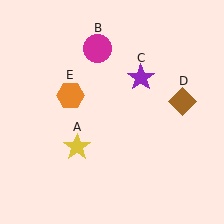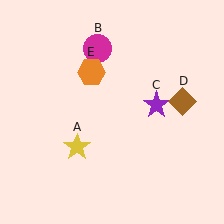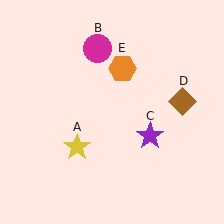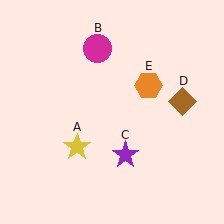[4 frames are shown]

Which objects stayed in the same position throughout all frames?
Yellow star (object A) and magenta circle (object B) and brown diamond (object D) remained stationary.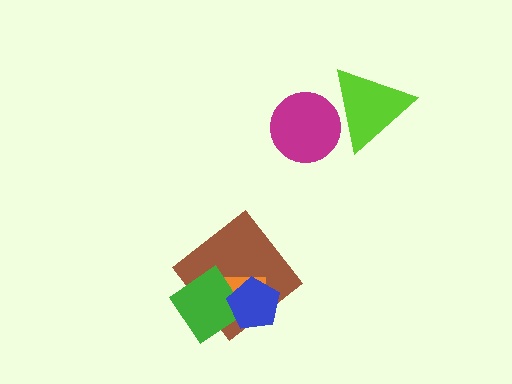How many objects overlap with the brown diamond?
3 objects overlap with the brown diamond.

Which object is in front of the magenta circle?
The lime triangle is in front of the magenta circle.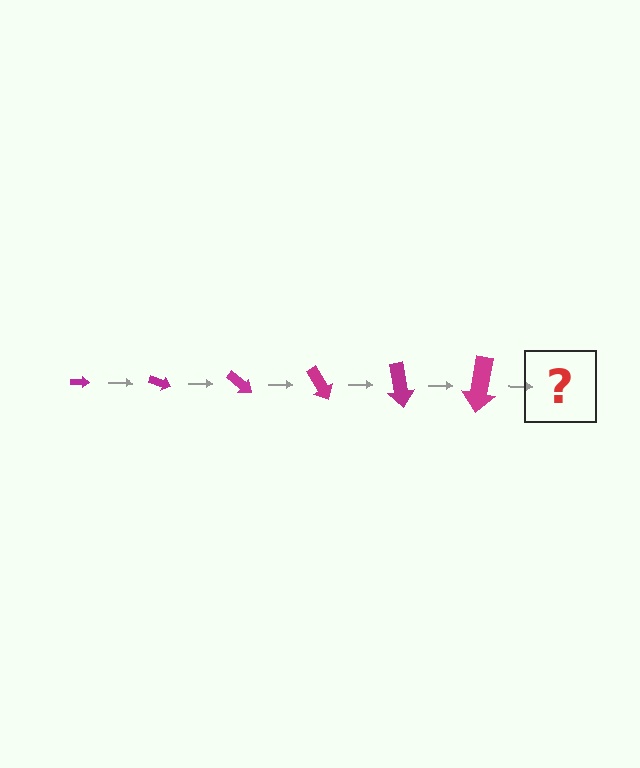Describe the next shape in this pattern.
It should be an arrow, larger than the previous one and rotated 120 degrees from the start.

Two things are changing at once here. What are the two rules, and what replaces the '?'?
The two rules are that the arrow grows larger each step and it rotates 20 degrees each step. The '?' should be an arrow, larger than the previous one and rotated 120 degrees from the start.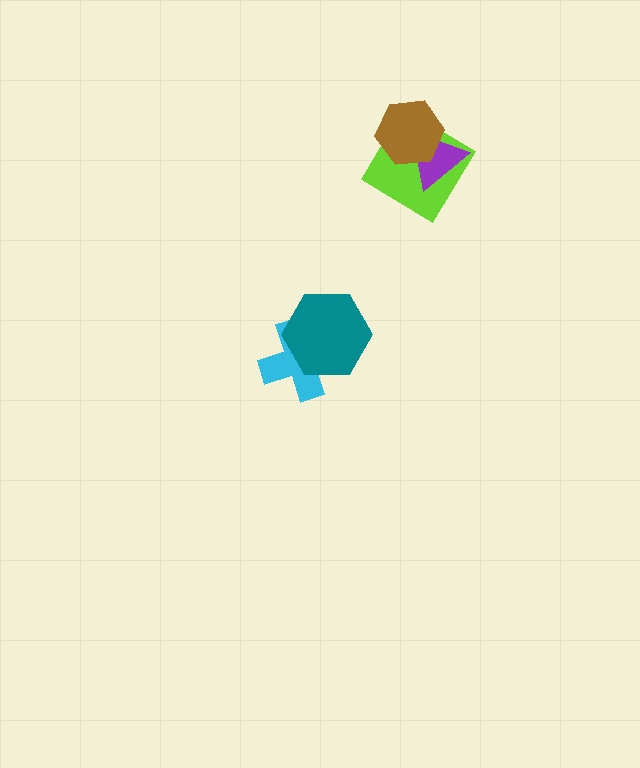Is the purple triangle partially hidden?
Yes, it is partially covered by another shape.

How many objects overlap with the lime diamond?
2 objects overlap with the lime diamond.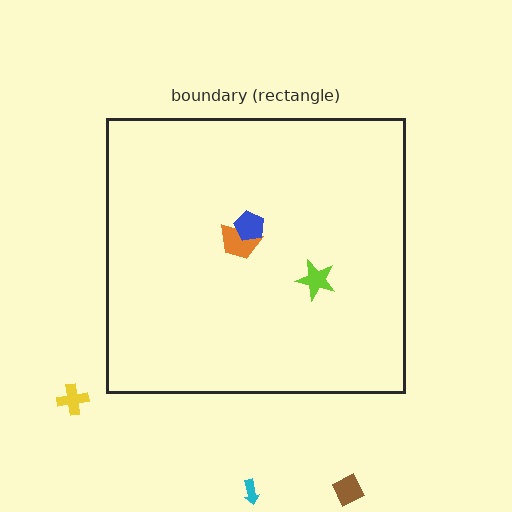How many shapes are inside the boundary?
3 inside, 3 outside.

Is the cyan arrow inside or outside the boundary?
Outside.